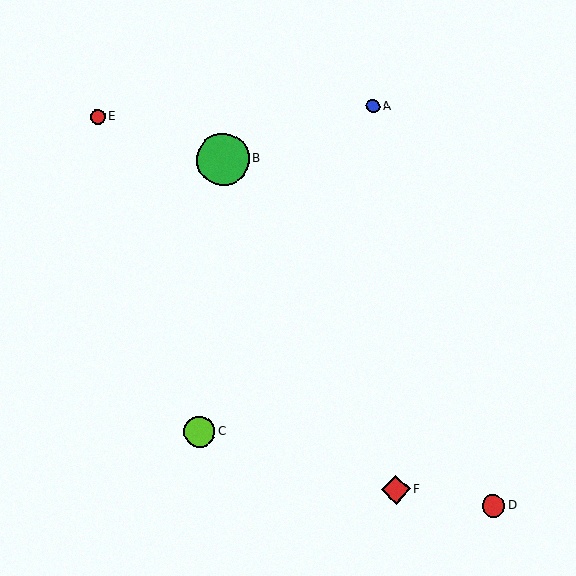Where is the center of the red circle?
The center of the red circle is at (493, 506).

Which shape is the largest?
The green circle (labeled B) is the largest.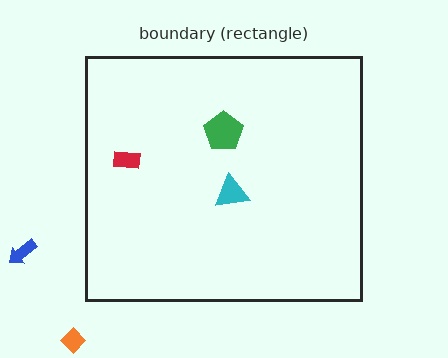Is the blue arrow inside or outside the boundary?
Outside.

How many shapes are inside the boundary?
3 inside, 2 outside.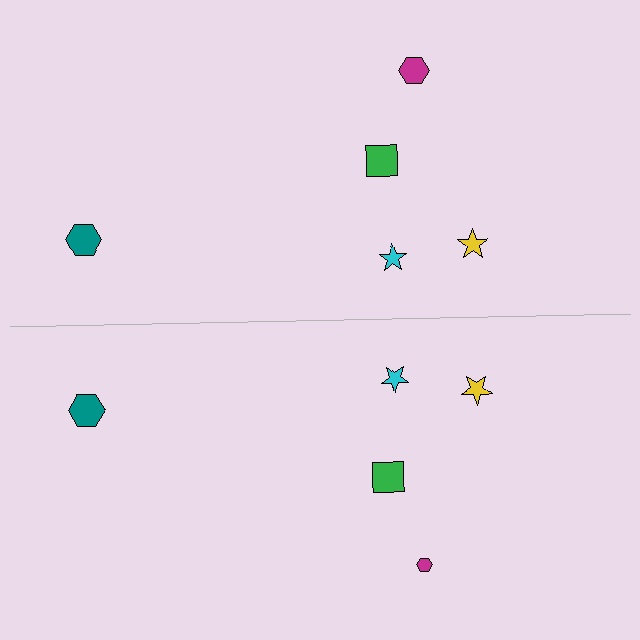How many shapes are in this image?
There are 10 shapes in this image.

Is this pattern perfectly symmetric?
No, the pattern is not perfectly symmetric. The magenta hexagon on the bottom side has a different size than its mirror counterpart.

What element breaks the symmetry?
The magenta hexagon on the bottom side has a different size than its mirror counterpart.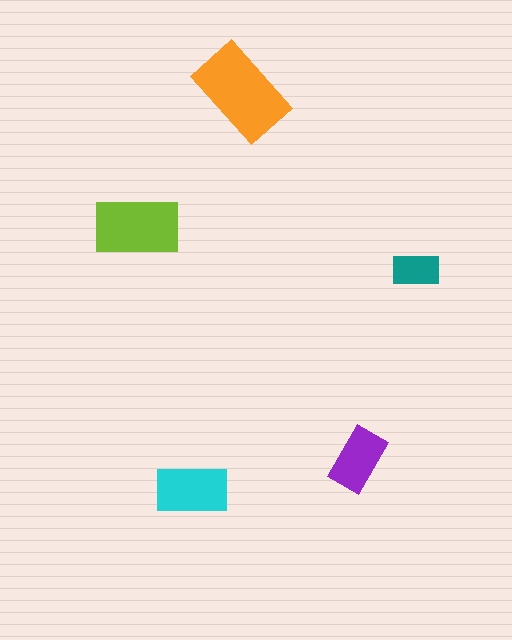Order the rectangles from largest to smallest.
the orange one, the lime one, the cyan one, the purple one, the teal one.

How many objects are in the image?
There are 5 objects in the image.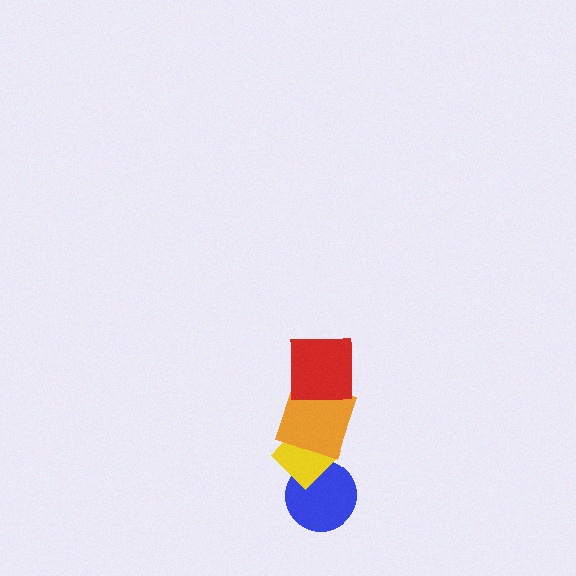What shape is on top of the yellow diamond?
The orange square is on top of the yellow diamond.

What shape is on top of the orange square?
The red square is on top of the orange square.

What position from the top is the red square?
The red square is 1st from the top.